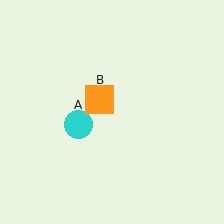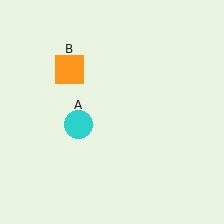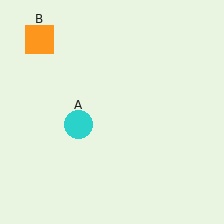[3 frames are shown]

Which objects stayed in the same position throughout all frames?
Cyan circle (object A) remained stationary.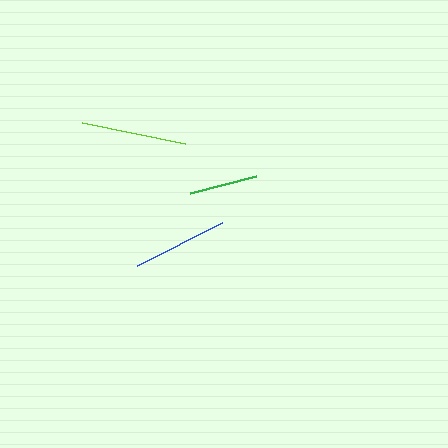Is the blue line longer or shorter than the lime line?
The lime line is longer than the blue line.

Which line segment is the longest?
The lime line is the longest at approximately 105 pixels.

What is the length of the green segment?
The green segment is approximately 68 pixels long.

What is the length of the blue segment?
The blue segment is approximately 95 pixels long.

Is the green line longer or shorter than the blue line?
The blue line is longer than the green line.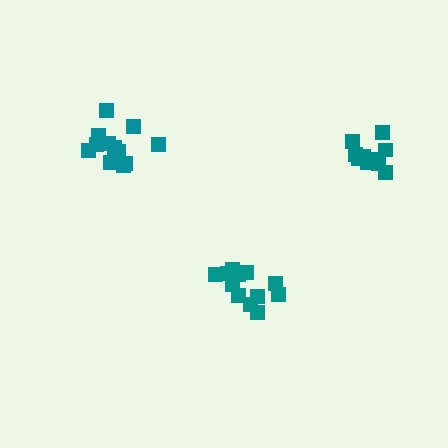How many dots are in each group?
Group 1: 10 dots, Group 2: 12 dots, Group 3: 12 dots (34 total).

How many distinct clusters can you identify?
There are 3 distinct clusters.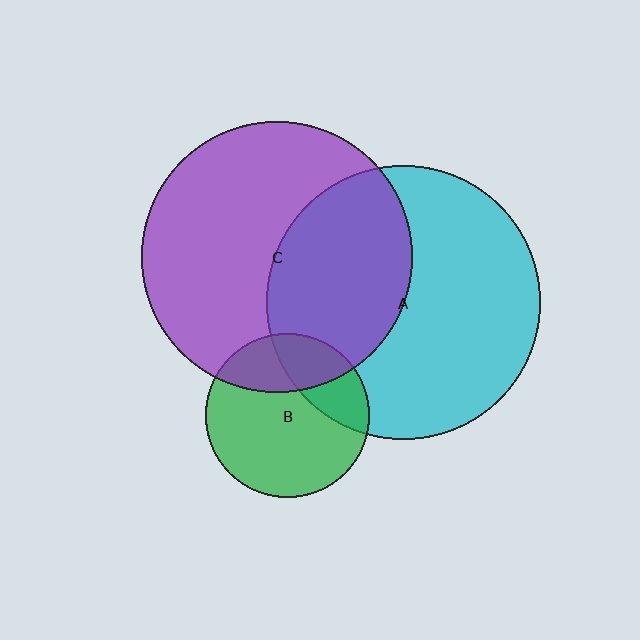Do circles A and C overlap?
Yes.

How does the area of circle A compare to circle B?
Approximately 2.8 times.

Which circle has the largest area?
Circle A (cyan).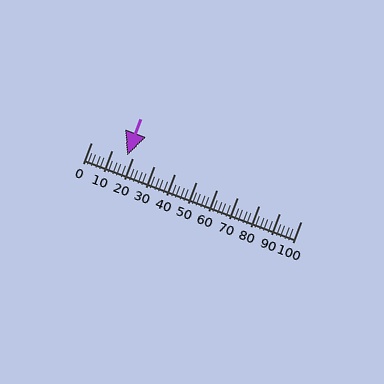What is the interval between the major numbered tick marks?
The major tick marks are spaced 10 units apart.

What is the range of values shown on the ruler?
The ruler shows values from 0 to 100.